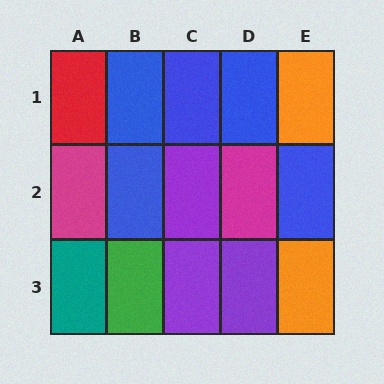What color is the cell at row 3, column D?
Purple.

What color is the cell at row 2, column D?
Magenta.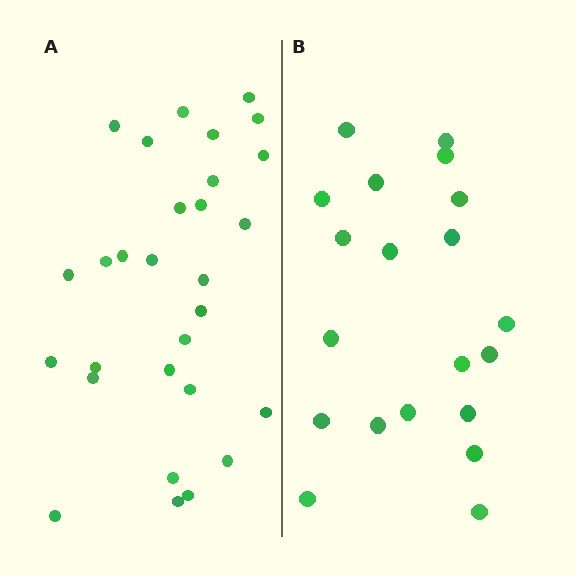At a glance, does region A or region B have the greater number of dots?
Region A (the left region) has more dots.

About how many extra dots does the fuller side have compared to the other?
Region A has roughly 8 or so more dots than region B.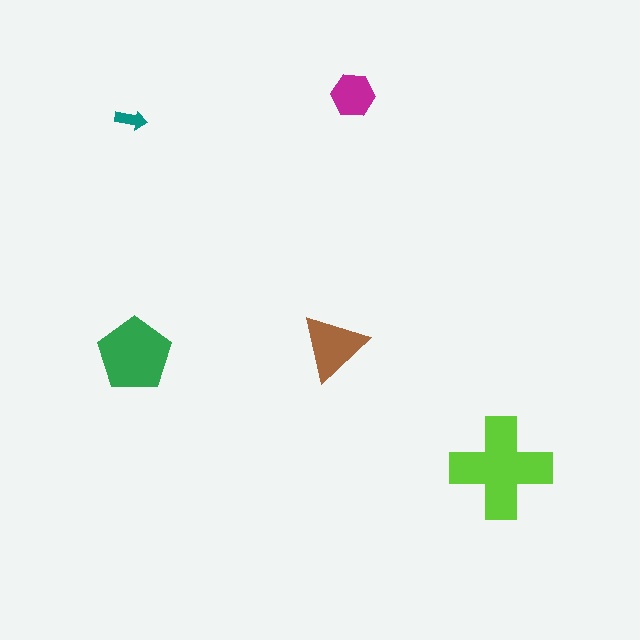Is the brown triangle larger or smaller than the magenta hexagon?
Larger.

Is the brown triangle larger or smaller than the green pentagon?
Smaller.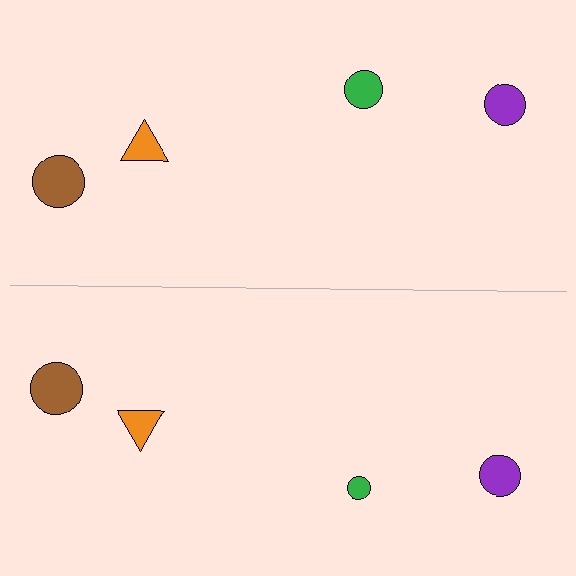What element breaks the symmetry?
The green circle on the bottom side has a different size than its mirror counterpart.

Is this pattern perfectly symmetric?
No, the pattern is not perfectly symmetric. The green circle on the bottom side has a different size than its mirror counterpart.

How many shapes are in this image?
There are 8 shapes in this image.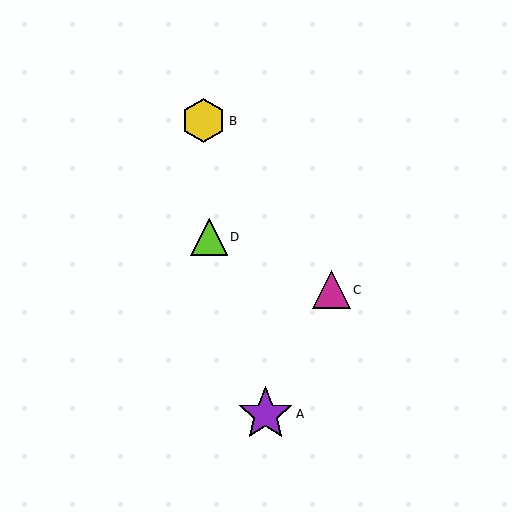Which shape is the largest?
The purple star (labeled A) is the largest.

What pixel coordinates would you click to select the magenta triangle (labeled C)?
Click at (331, 290) to select the magenta triangle C.